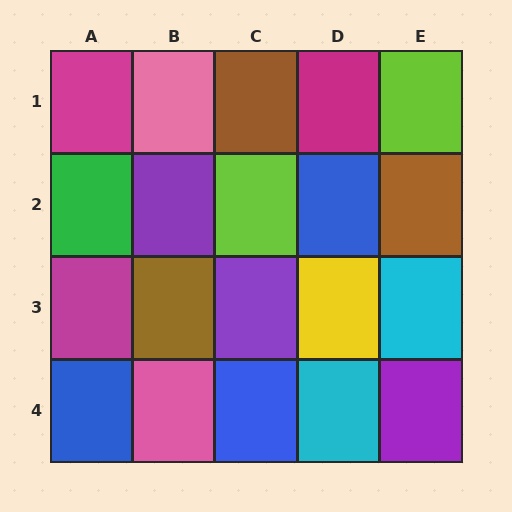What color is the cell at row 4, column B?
Pink.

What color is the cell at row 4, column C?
Blue.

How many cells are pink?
2 cells are pink.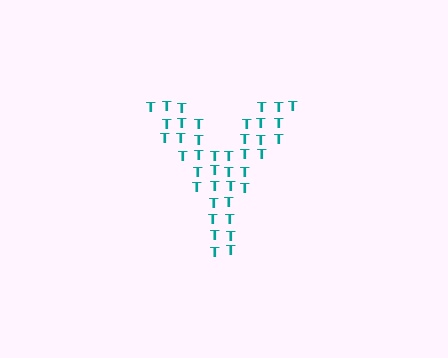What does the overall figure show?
The overall figure shows the letter Y.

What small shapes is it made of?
It is made of small letter T's.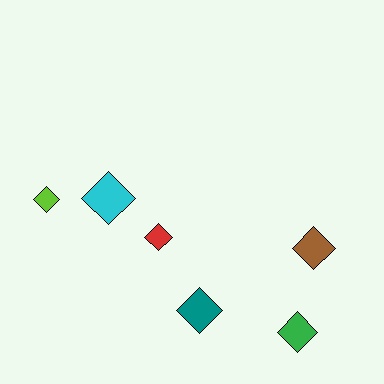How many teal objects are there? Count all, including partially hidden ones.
There is 1 teal object.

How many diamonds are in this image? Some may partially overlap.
There are 6 diamonds.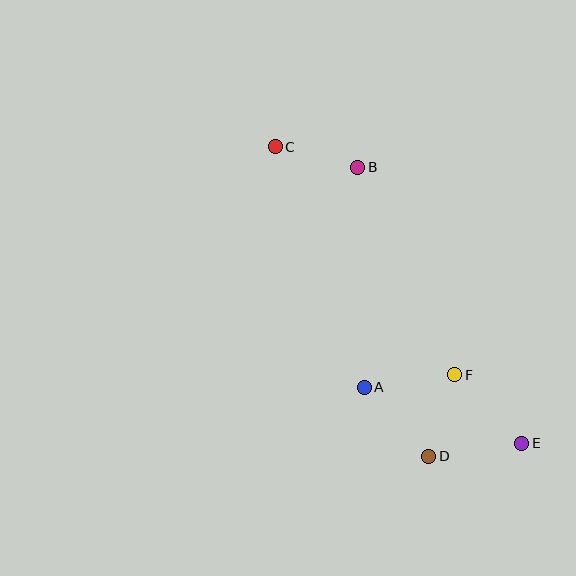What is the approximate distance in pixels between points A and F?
The distance between A and F is approximately 91 pixels.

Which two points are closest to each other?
Points B and C are closest to each other.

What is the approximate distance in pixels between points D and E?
The distance between D and E is approximately 94 pixels.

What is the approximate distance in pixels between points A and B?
The distance between A and B is approximately 220 pixels.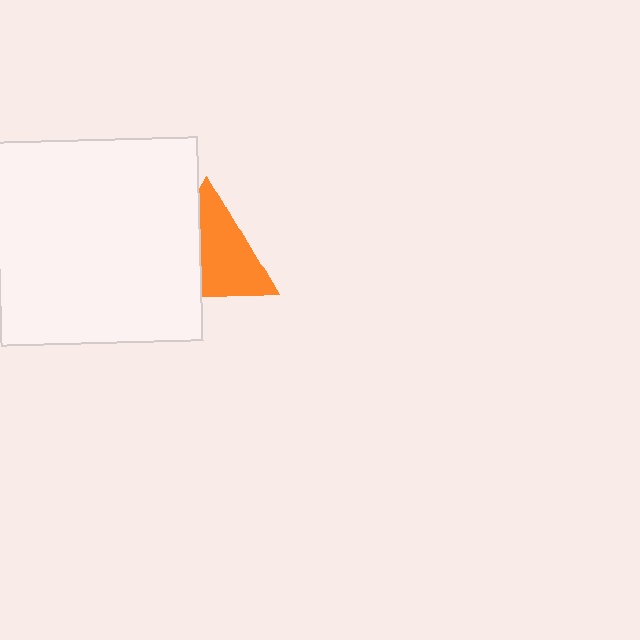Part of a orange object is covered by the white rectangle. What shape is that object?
It is a triangle.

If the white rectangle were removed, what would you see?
You would see the complete orange triangle.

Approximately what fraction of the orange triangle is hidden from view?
Roughly 40% of the orange triangle is hidden behind the white rectangle.